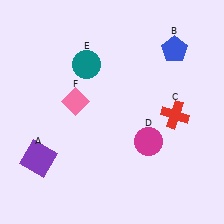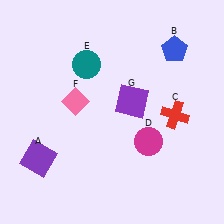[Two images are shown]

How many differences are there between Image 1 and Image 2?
There is 1 difference between the two images.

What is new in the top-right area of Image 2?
A purple square (G) was added in the top-right area of Image 2.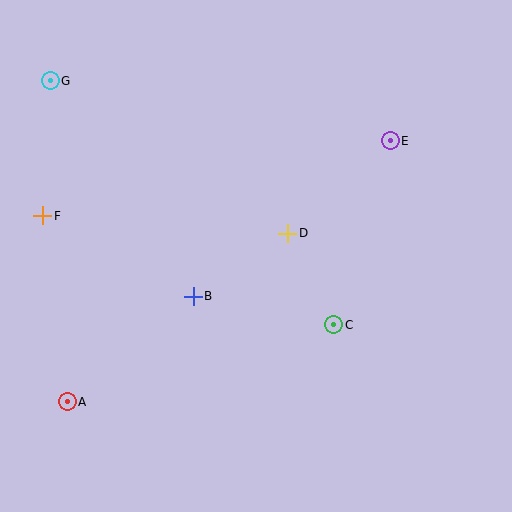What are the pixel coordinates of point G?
Point G is at (50, 81).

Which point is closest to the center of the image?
Point D at (288, 233) is closest to the center.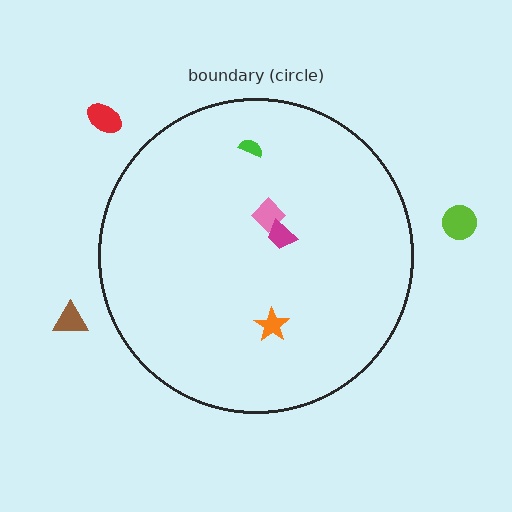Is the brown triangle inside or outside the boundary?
Outside.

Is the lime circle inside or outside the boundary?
Outside.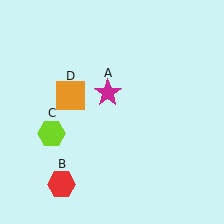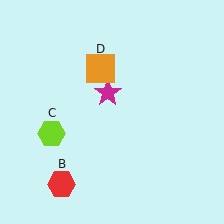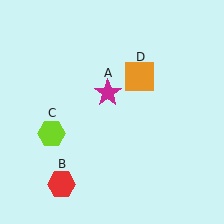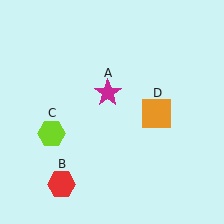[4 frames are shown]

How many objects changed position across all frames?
1 object changed position: orange square (object D).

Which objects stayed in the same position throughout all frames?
Magenta star (object A) and red hexagon (object B) and lime hexagon (object C) remained stationary.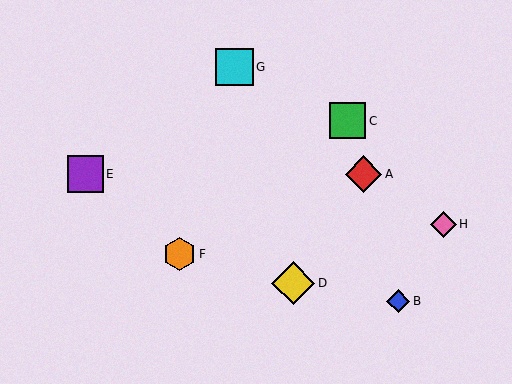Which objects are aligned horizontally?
Objects A, E are aligned horizontally.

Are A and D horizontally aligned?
No, A is at y≈174 and D is at y≈283.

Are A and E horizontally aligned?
Yes, both are at y≈174.